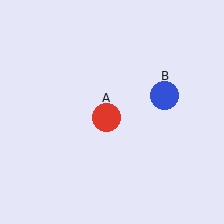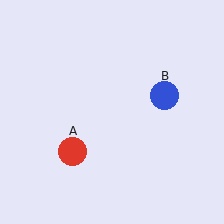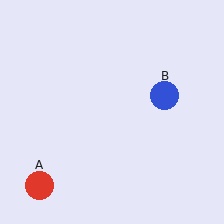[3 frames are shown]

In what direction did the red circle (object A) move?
The red circle (object A) moved down and to the left.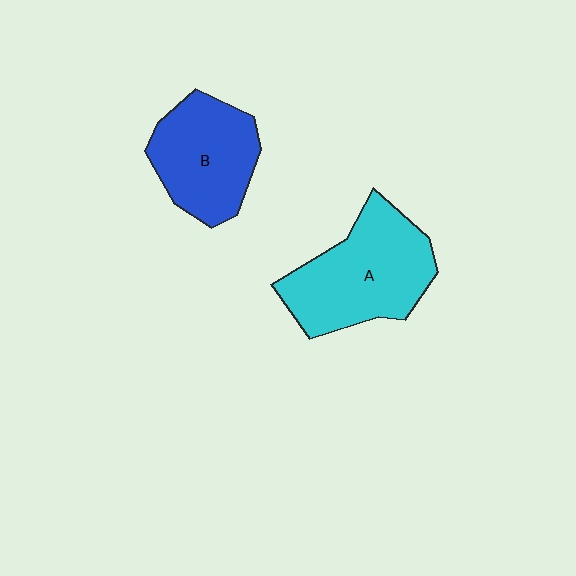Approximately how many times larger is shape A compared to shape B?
Approximately 1.2 times.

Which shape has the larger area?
Shape A (cyan).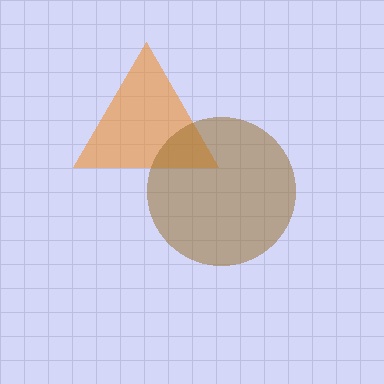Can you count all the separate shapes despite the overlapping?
Yes, there are 2 separate shapes.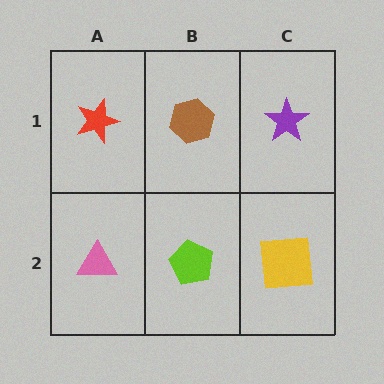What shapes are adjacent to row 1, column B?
A lime pentagon (row 2, column B), a red star (row 1, column A), a purple star (row 1, column C).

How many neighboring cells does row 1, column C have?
2.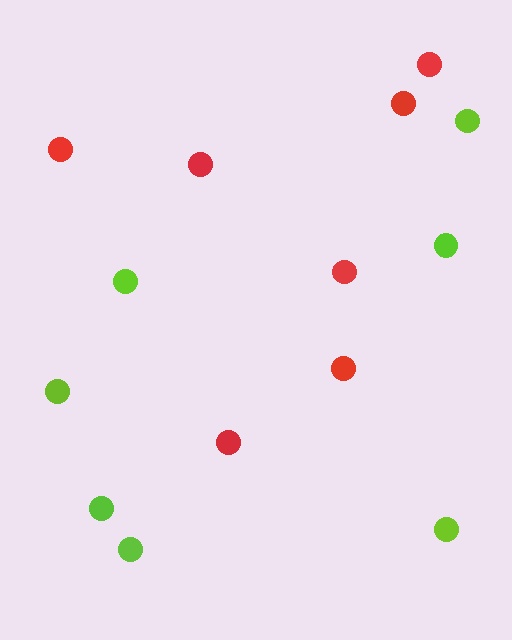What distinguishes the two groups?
There are 2 groups: one group of red circles (7) and one group of lime circles (7).